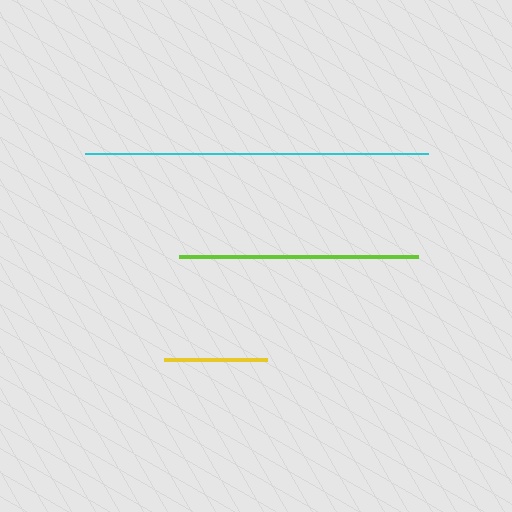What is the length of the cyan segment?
The cyan segment is approximately 343 pixels long.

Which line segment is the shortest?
The yellow line is the shortest at approximately 102 pixels.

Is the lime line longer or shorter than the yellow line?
The lime line is longer than the yellow line.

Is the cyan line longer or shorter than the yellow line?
The cyan line is longer than the yellow line.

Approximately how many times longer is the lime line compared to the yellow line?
The lime line is approximately 2.3 times the length of the yellow line.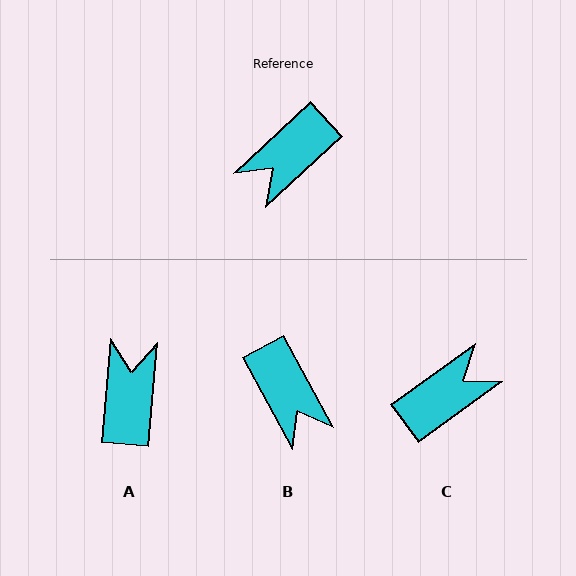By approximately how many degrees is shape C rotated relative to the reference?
Approximately 173 degrees counter-clockwise.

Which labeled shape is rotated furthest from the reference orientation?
C, about 173 degrees away.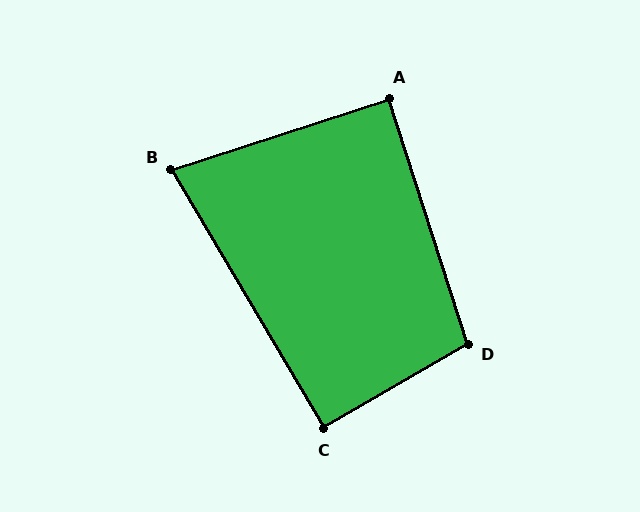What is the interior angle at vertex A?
Approximately 90 degrees (approximately right).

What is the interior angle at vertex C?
Approximately 90 degrees (approximately right).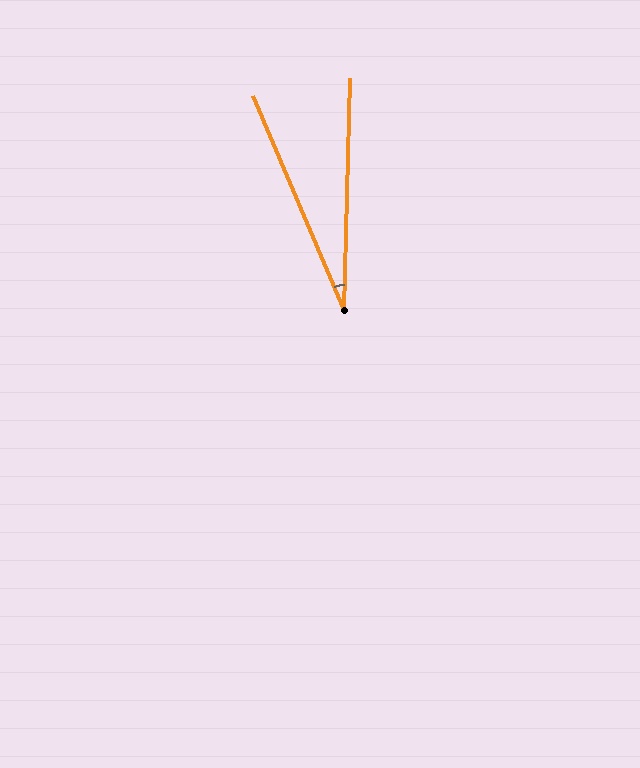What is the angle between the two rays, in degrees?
Approximately 24 degrees.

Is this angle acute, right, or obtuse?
It is acute.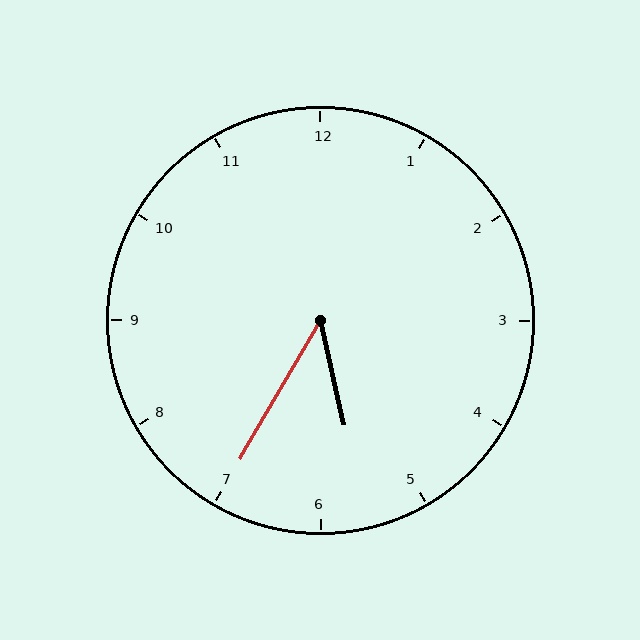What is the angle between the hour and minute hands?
Approximately 42 degrees.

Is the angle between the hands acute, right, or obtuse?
It is acute.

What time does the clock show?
5:35.